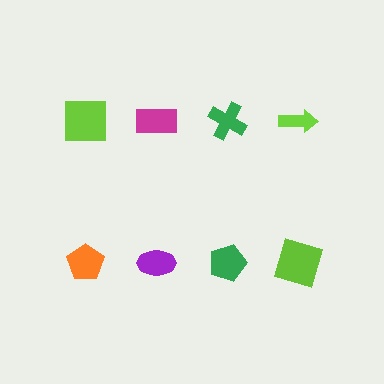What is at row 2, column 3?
A green pentagon.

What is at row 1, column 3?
A green cross.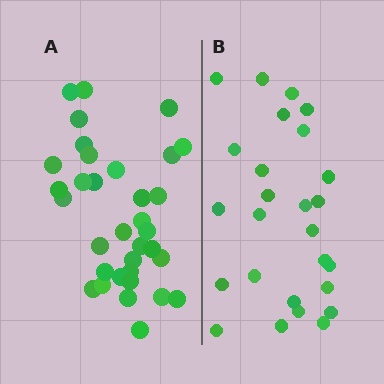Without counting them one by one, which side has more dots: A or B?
Region A (the left region) has more dots.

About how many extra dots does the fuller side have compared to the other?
Region A has roughly 8 or so more dots than region B.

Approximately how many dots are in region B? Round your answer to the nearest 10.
About 30 dots. (The exact count is 26, which rounds to 30.)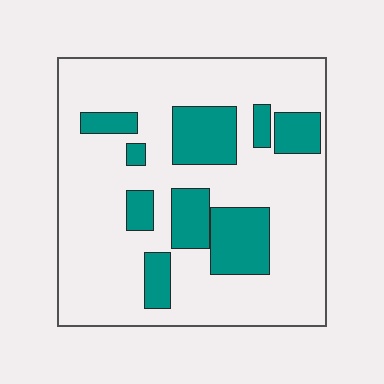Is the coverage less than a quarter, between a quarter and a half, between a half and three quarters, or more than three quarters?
Less than a quarter.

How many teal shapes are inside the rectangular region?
9.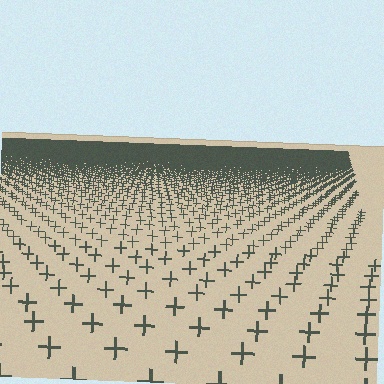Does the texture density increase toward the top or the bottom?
Density increases toward the top.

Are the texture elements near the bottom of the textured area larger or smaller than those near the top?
Larger. Near the bottom, elements are closer to the viewer and appear at a bigger on-screen size.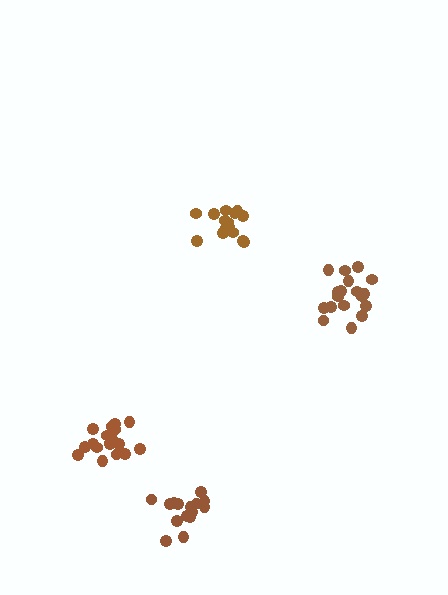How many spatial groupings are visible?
There are 4 spatial groupings.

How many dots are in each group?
Group 1: 15 dots, Group 2: 18 dots, Group 3: 19 dots, Group 4: 15 dots (67 total).